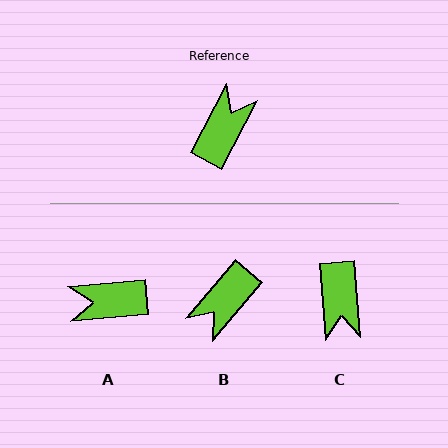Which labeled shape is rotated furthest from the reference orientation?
B, about 168 degrees away.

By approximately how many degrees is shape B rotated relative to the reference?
Approximately 168 degrees counter-clockwise.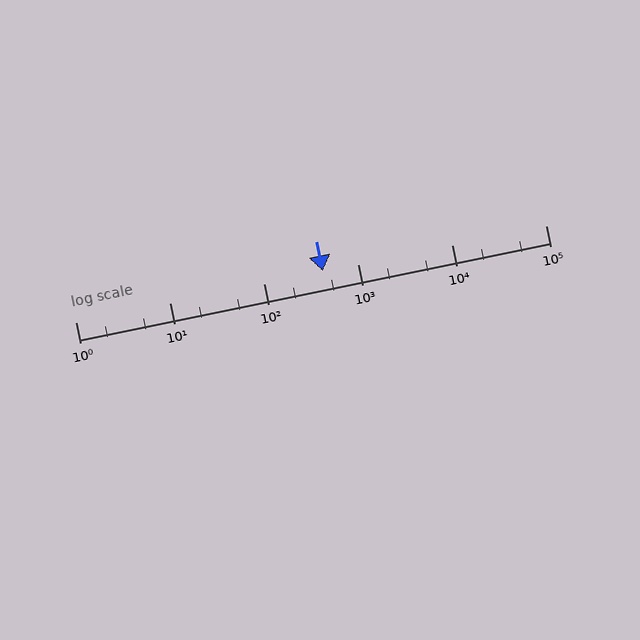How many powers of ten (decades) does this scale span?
The scale spans 5 decades, from 1 to 100000.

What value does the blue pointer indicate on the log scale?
The pointer indicates approximately 430.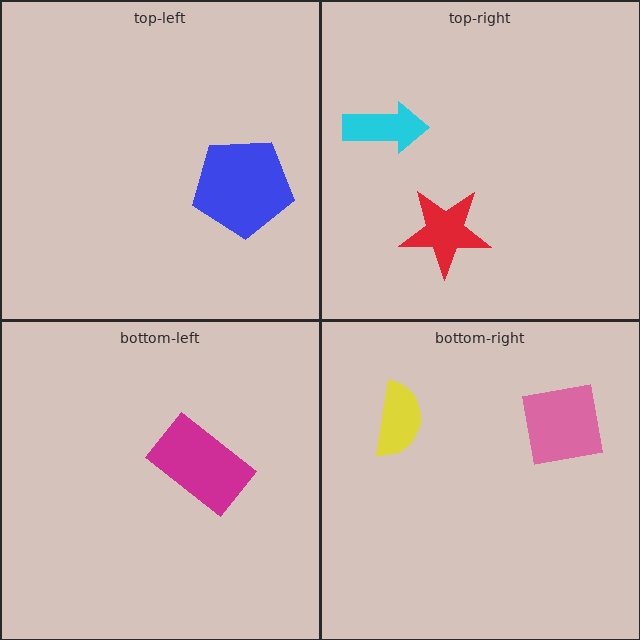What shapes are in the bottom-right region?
The pink square, the yellow semicircle.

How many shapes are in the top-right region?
2.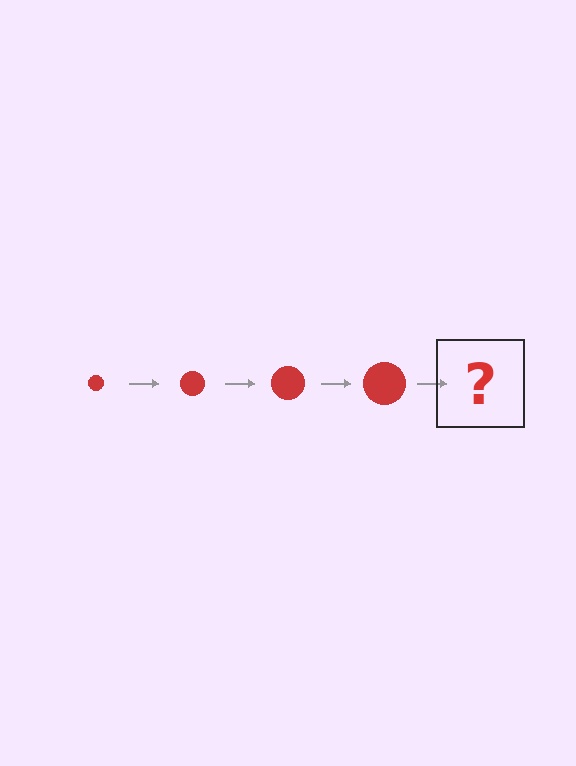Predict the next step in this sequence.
The next step is a red circle, larger than the previous one.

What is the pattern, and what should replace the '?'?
The pattern is that the circle gets progressively larger each step. The '?' should be a red circle, larger than the previous one.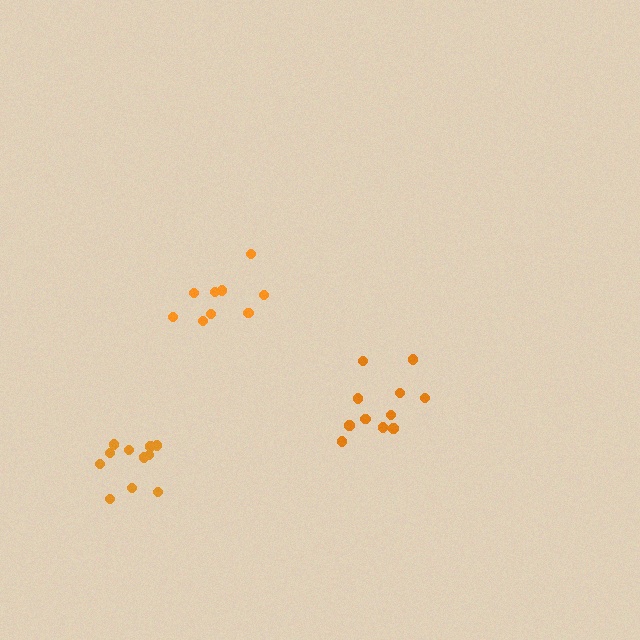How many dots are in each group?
Group 1: 9 dots, Group 2: 11 dots, Group 3: 11 dots (31 total).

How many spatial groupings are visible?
There are 3 spatial groupings.